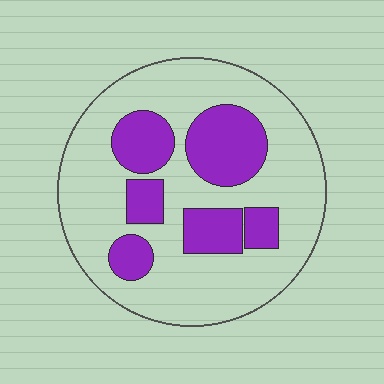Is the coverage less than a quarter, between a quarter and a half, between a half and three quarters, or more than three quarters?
Between a quarter and a half.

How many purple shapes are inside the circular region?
6.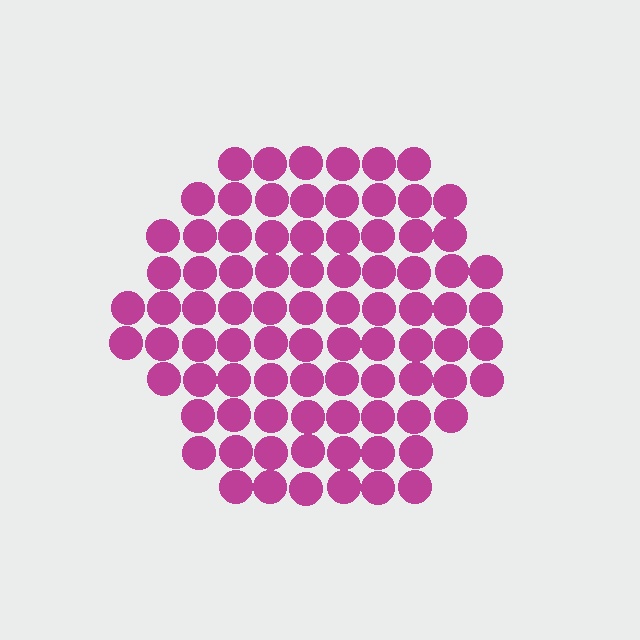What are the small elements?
The small elements are circles.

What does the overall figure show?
The overall figure shows a hexagon.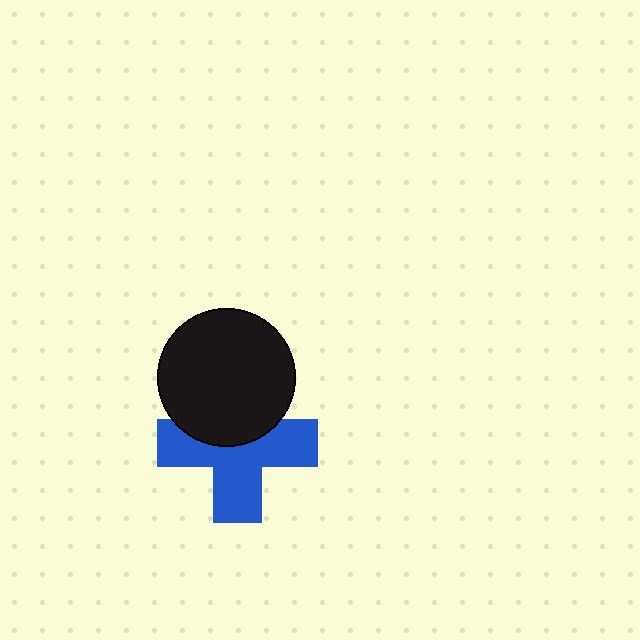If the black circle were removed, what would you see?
You would see the complete blue cross.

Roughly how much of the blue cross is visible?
About half of it is visible (roughly 63%).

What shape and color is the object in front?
The object in front is a black circle.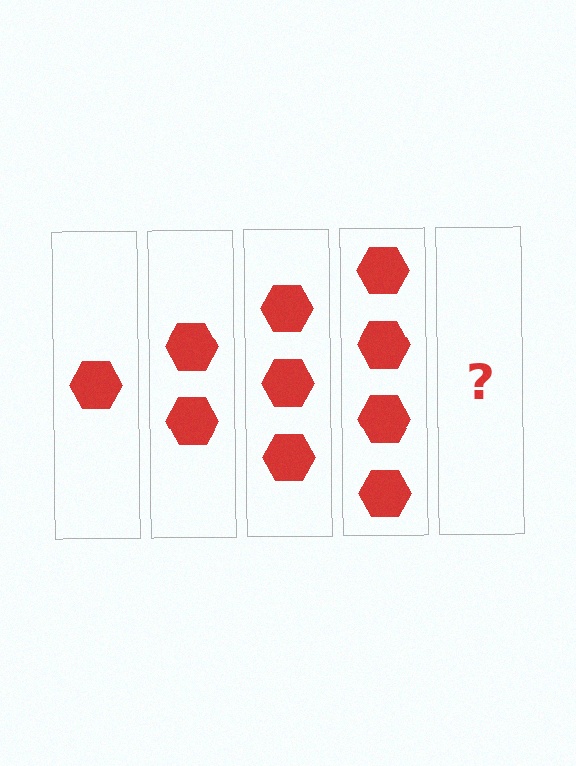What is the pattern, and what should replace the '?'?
The pattern is that each step adds one more hexagon. The '?' should be 5 hexagons.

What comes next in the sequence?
The next element should be 5 hexagons.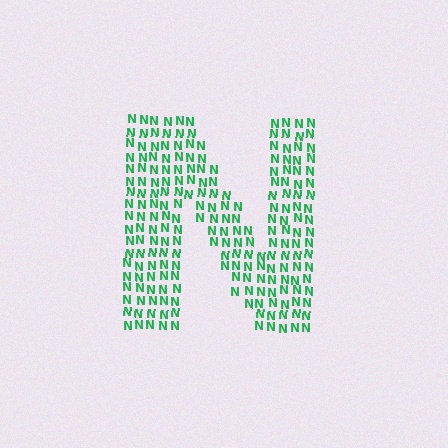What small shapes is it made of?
It is made of small letter N's.